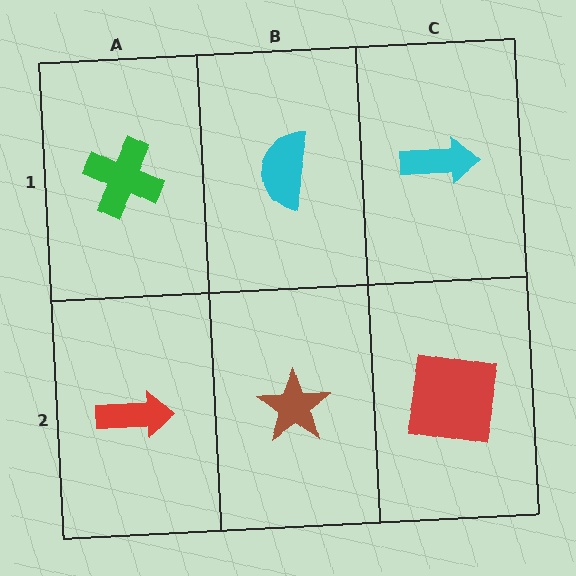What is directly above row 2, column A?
A green cross.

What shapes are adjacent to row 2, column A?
A green cross (row 1, column A), a brown star (row 2, column B).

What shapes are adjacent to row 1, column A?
A red arrow (row 2, column A), a cyan semicircle (row 1, column B).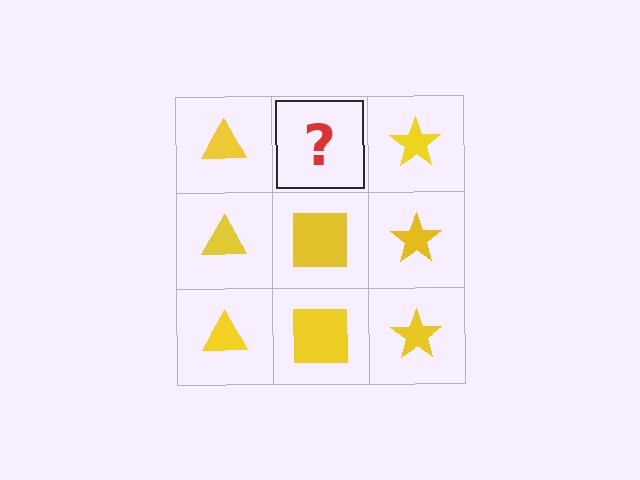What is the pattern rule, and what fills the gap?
The rule is that each column has a consistent shape. The gap should be filled with a yellow square.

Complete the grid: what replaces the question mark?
The question mark should be replaced with a yellow square.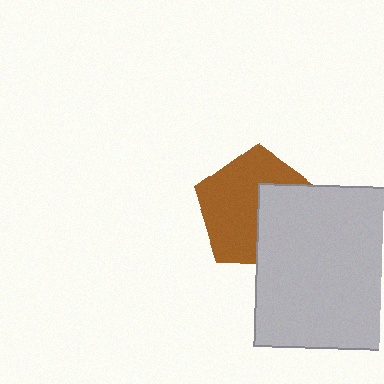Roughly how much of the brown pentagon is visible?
About half of it is visible (roughly 61%).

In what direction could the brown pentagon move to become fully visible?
The brown pentagon could move left. That would shift it out from behind the light gray square entirely.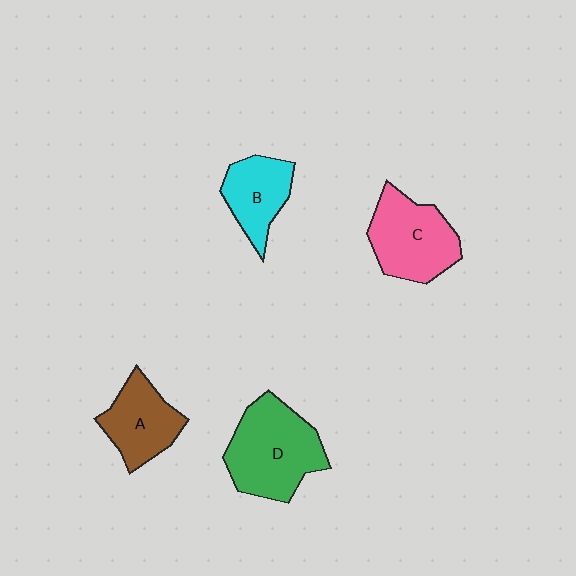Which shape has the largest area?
Shape D (green).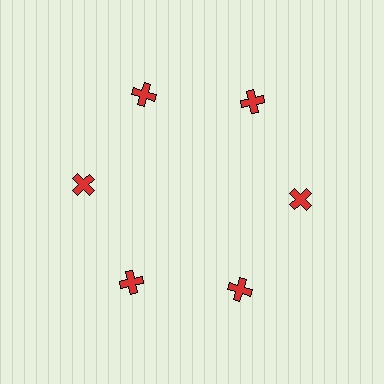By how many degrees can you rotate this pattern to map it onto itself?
The pattern maps onto itself every 60 degrees of rotation.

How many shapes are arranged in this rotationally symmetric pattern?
There are 6 shapes, arranged in 6 groups of 1.